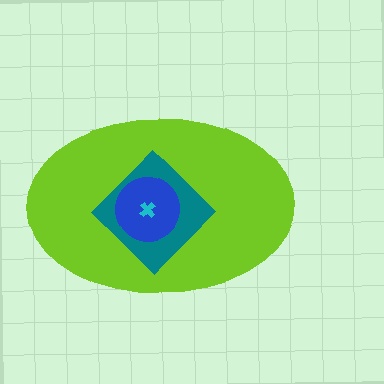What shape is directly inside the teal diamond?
The blue circle.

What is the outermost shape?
The lime ellipse.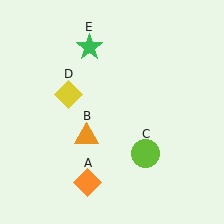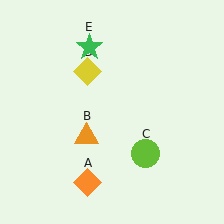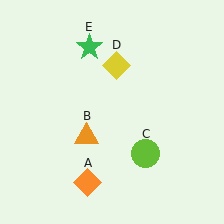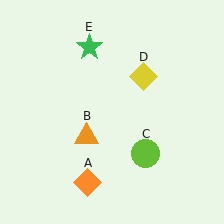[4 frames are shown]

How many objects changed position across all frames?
1 object changed position: yellow diamond (object D).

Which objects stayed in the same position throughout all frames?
Orange diamond (object A) and orange triangle (object B) and lime circle (object C) and green star (object E) remained stationary.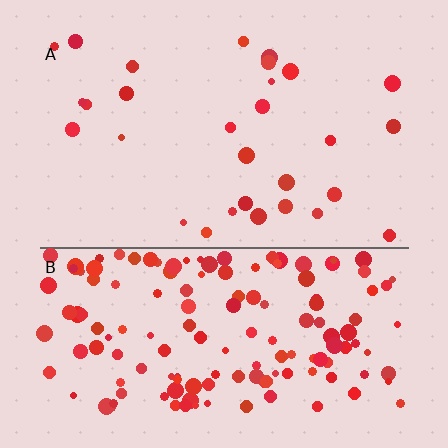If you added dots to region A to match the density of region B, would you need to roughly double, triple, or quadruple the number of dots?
Approximately quadruple.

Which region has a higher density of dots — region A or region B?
B (the bottom).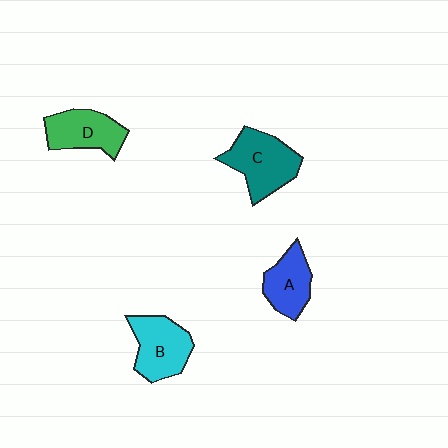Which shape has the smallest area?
Shape A (blue).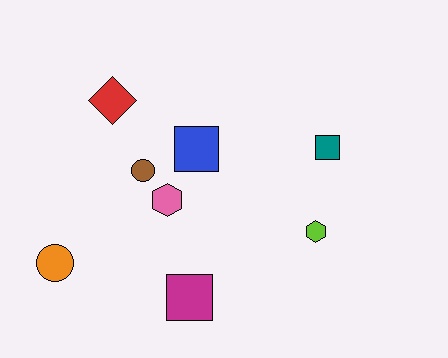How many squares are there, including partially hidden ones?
There are 3 squares.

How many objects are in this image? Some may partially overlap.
There are 8 objects.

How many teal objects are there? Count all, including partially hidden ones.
There is 1 teal object.